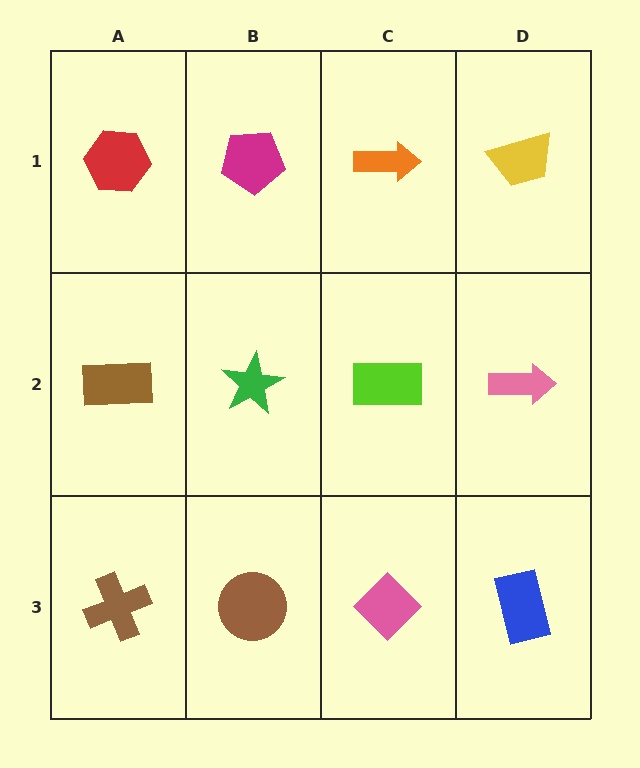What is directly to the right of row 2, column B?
A lime rectangle.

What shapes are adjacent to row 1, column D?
A pink arrow (row 2, column D), an orange arrow (row 1, column C).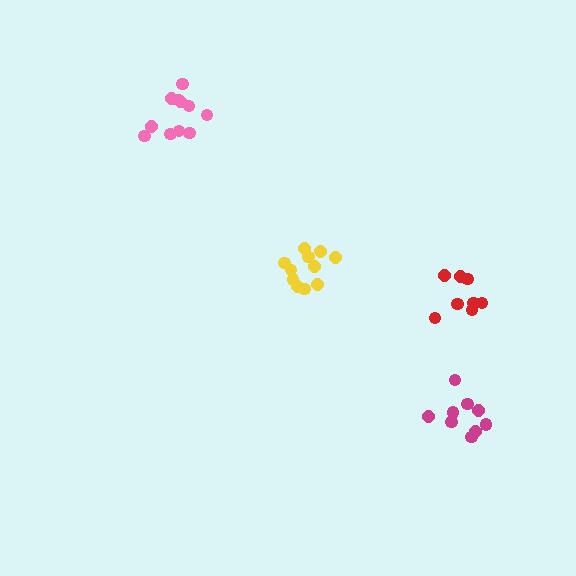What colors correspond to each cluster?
The clusters are colored: yellow, red, magenta, pink.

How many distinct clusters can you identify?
There are 4 distinct clusters.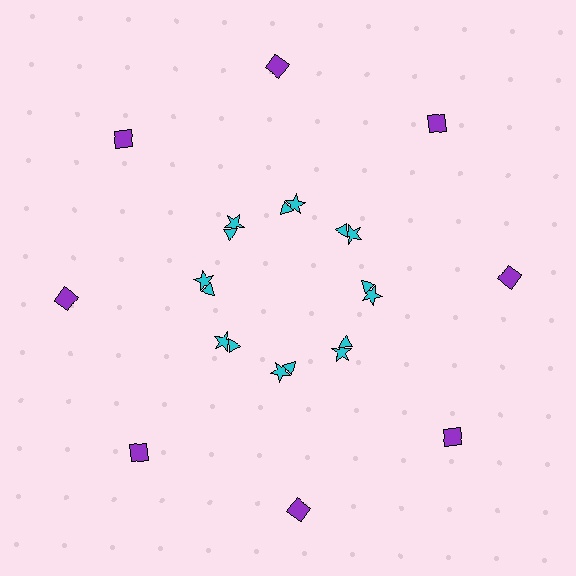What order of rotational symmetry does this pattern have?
This pattern has 8-fold rotational symmetry.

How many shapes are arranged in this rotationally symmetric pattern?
There are 24 shapes, arranged in 8 groups of 3.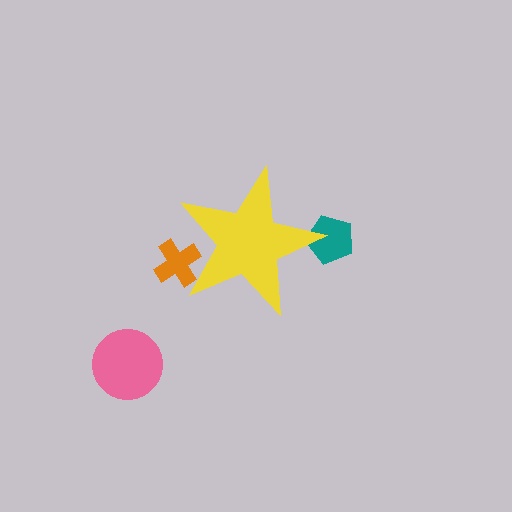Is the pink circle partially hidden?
No, the pink circle is fully visible.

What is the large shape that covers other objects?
A yellow star.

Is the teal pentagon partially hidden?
Yes, the teal pentagon is partially hidden behind the yellow star.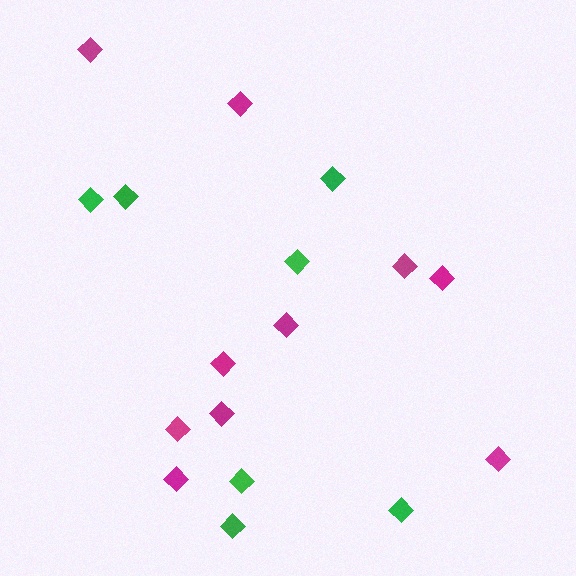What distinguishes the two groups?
There are 2 groups: one group of green diamonds (7) and one group of magenta diamonds (10).